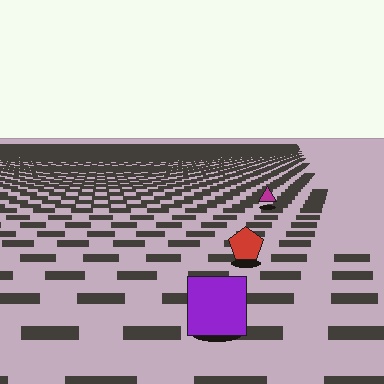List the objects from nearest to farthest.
From nearest to farthest: the purple square, the red pentagon, the magenta triangle.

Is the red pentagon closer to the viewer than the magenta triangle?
Yes. The red pentagon is closer — you can tell from the texture gradient: the ground texture is coarser near it.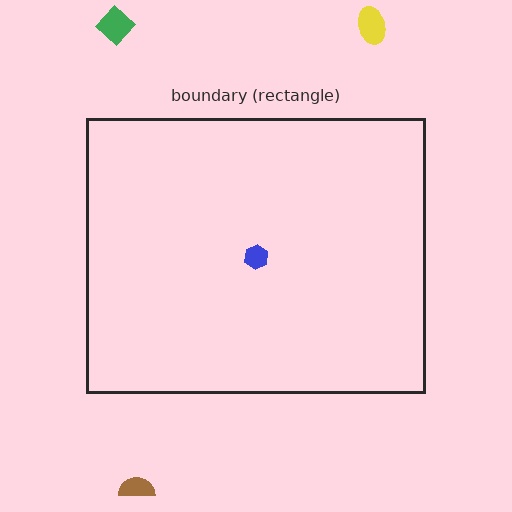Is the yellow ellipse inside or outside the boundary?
Outside.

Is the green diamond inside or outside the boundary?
Outside.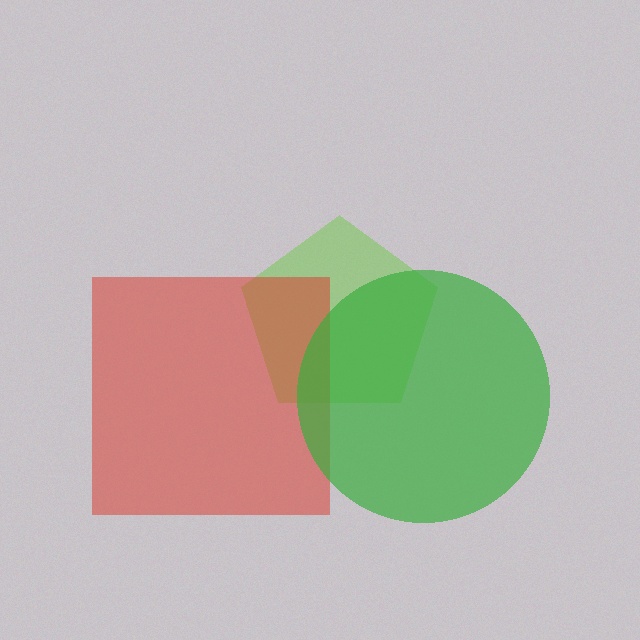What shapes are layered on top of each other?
The layered shapes are: a lime pentagon, a red square, a green circle.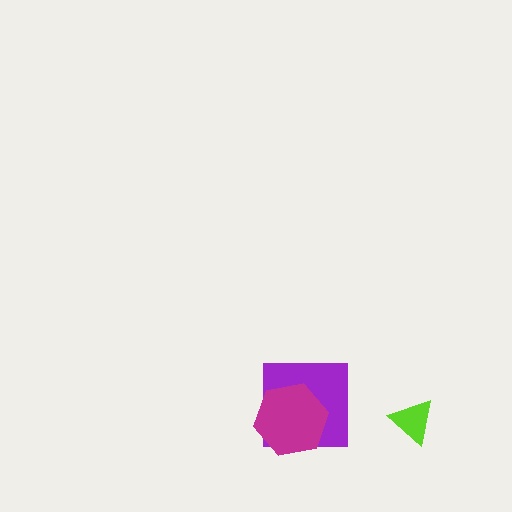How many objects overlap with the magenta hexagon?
1 object overlaps with the magenta hexagon.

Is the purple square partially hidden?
Yes, it is partially covered by another shape.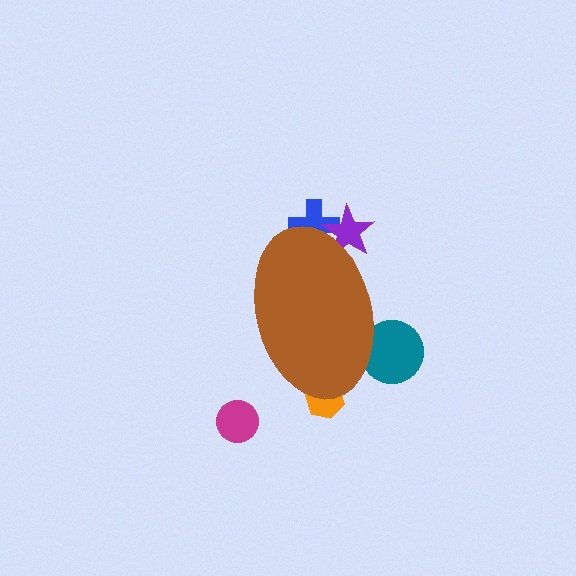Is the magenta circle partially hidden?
No, the magenta circle is fully visible.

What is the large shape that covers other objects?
A brown ellipse.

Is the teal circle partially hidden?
Yes, the teal circle is partially hidden behind the brown ellipse.